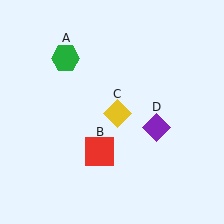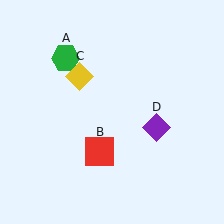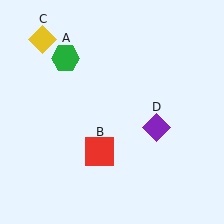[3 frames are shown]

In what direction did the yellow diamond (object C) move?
The yellow diamond (object C) moved up and to the left.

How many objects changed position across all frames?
1 object changed position: yellow diamond (object C).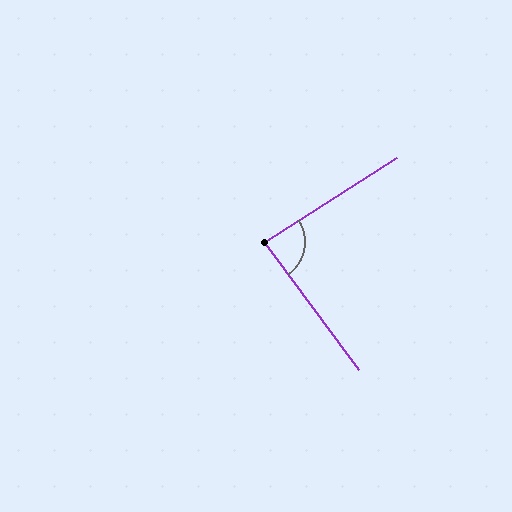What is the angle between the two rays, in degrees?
Approximately 86 degrees.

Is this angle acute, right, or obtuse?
It is approximately a right angle.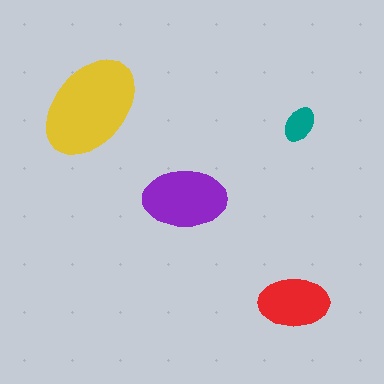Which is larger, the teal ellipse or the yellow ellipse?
The yellow one.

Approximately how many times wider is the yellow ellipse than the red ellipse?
About 1.5 times wider.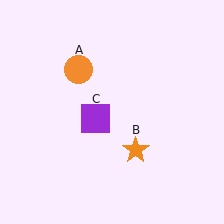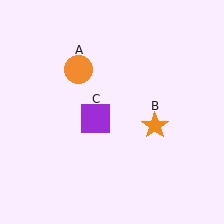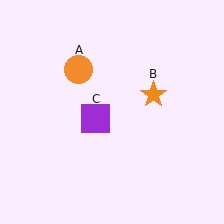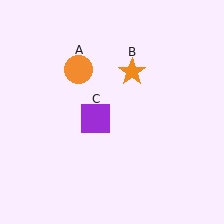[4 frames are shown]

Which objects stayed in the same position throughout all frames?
Orange circle (object A) and purple square (object C) remained stationary.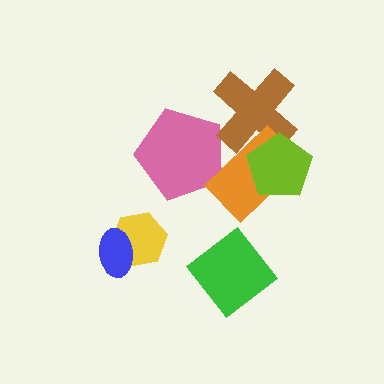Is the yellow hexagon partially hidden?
Yes, it is partially covered by another shape.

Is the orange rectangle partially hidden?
Yes, it is partially covered by another shape.